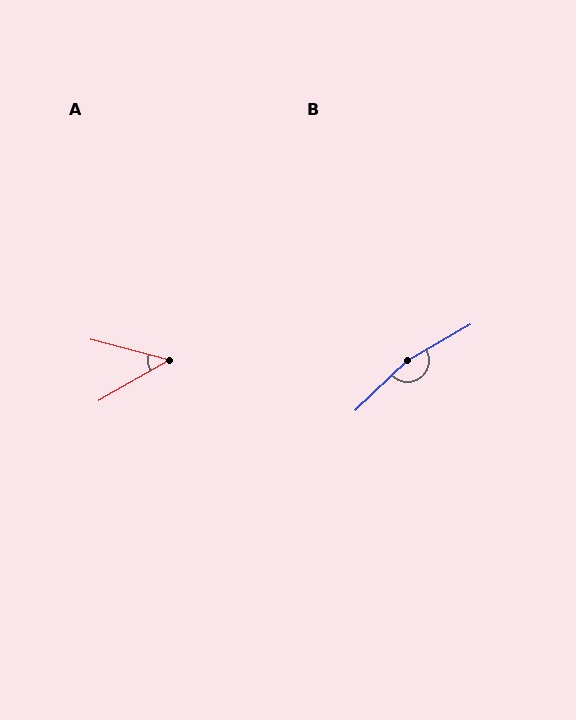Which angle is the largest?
B, at approximately 166 degrees.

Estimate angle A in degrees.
Approximately 45 degrees.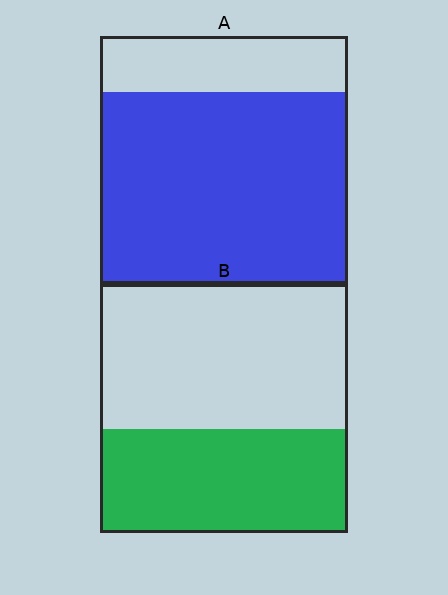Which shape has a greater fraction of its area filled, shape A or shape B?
Shape A.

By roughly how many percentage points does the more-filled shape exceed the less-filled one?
By roughly 35 percentage points (A over B).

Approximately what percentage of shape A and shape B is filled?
A is approximately 75% and B is approximately 40%.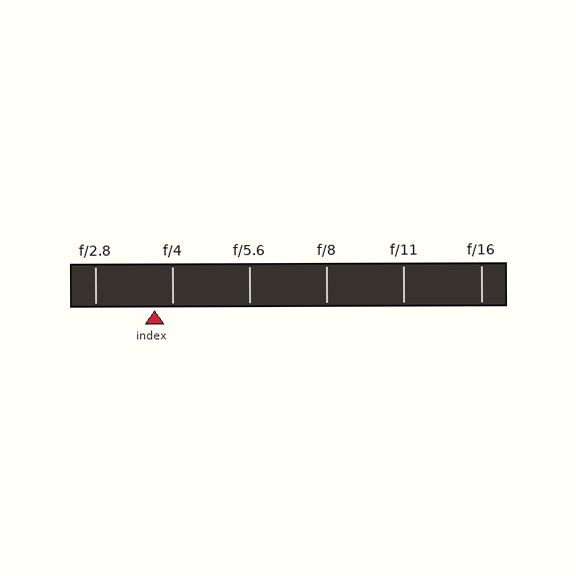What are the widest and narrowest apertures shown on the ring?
The widest aperture shown is f/2.8 and the narrowest is f/16.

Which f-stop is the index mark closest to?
The index mark is closest to f/4.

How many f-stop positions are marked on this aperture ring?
There are 6 f-stop positions marked.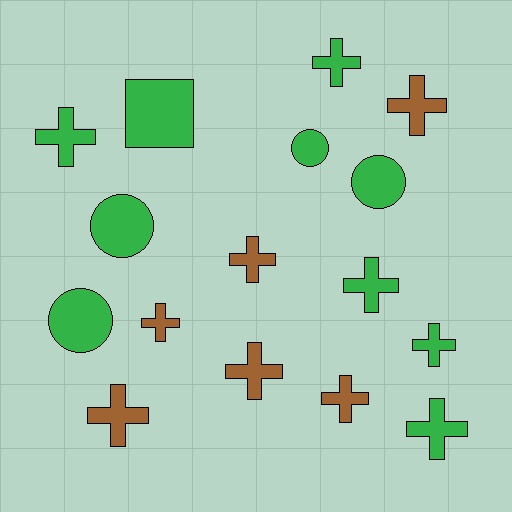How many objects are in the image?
There are 16 objects.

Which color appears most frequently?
Green, with 10 objects.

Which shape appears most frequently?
Cross, with 11 objects.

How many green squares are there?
There is 1 green square.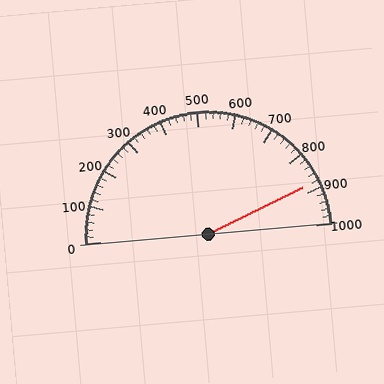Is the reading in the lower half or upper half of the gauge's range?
The reading is in the upper half of the range (0 to 1000).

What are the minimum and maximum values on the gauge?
The gauge ranges from 0 to 1000.